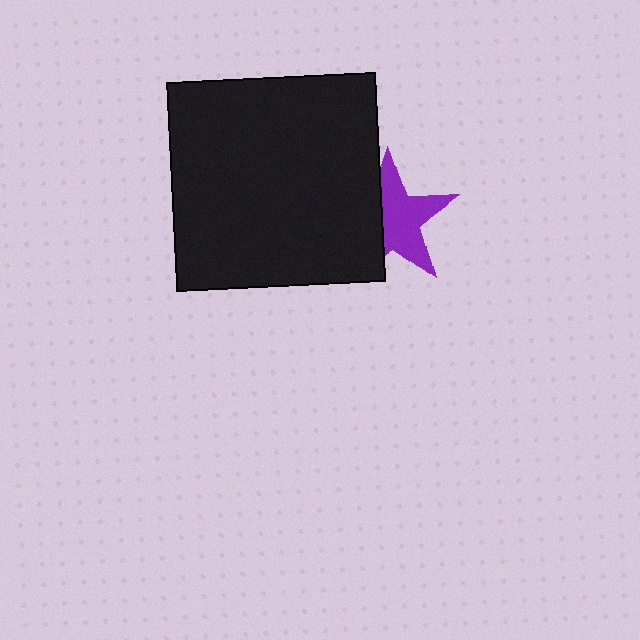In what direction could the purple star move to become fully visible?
The purple star could move right. That would shift it out from behind the black square entirely.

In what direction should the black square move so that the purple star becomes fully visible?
The black square should move left. That is the shortest direction to clear the overlap and leave the purple star fully visible.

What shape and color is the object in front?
The object in front is a black square.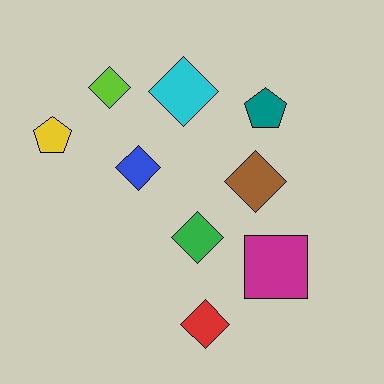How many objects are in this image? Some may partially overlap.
There are 9 objects.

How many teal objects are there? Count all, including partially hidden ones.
There is 1 teal object.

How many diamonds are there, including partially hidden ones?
There are 6 diamonds.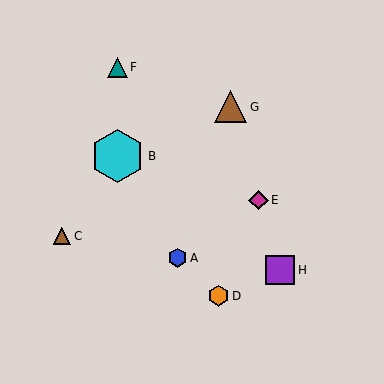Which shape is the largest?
The cyan hexagon (labeled B) is the largest.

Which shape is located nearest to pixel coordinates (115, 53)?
The teal triangle (labeled F) at (117, 67) is nearest to that location.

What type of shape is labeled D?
Shape D is an orange hexagon.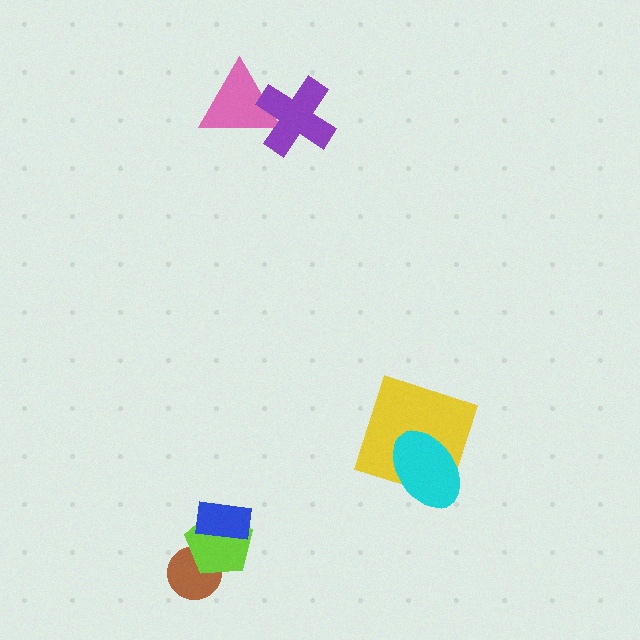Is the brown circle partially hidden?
Yes, it is partially covered by another shape.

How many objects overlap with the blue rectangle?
1 object overlaps with the blue rectangle.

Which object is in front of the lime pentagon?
The blue rectangle is in front of the lime pentagon.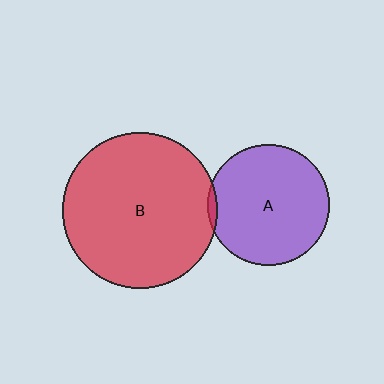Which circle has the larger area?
Circle B (red).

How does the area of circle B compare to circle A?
Approximately 1.6 times.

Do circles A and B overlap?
Yes.